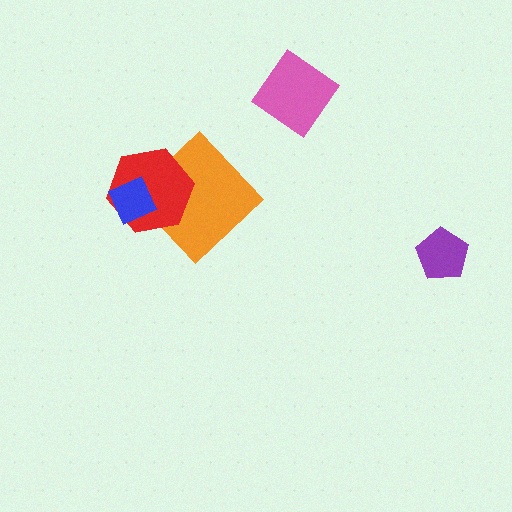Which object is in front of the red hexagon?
The blue diamond is in front of the red hexagon.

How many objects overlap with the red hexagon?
2 objects overlap with the red hexagon.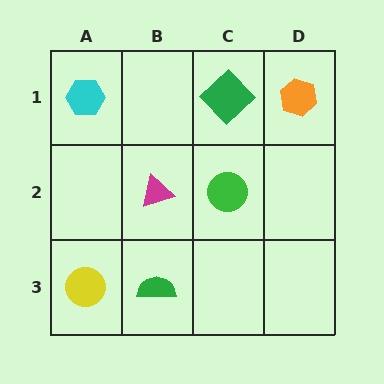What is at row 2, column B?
A magenta triangle.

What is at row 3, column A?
A yellow circle.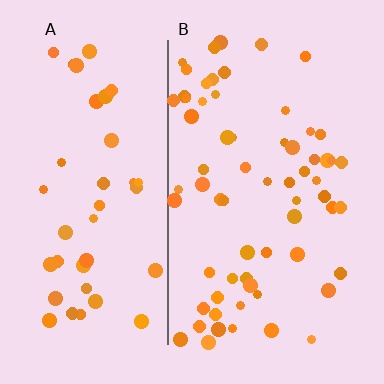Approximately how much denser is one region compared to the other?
Approximately 1.6× — region B over region A.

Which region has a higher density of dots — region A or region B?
B (the right).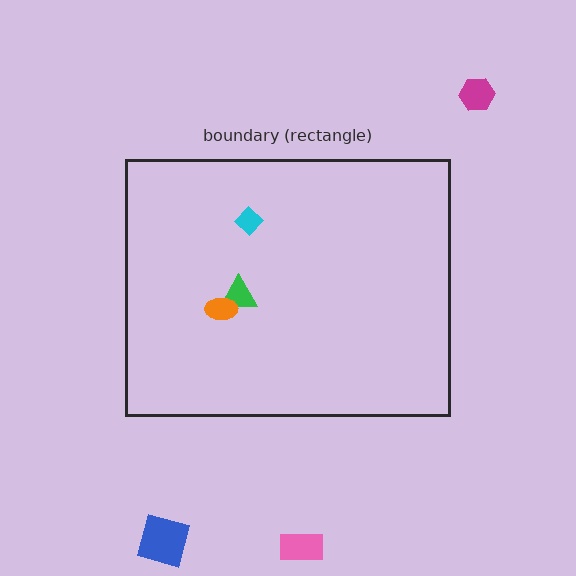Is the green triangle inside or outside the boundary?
Inside.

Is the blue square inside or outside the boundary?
Outside.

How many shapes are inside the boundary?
3 inside, 3 outside.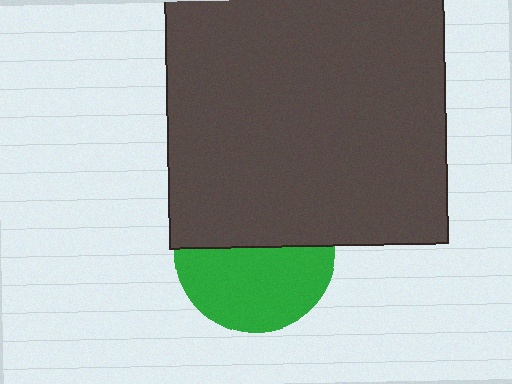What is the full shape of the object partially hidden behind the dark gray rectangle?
The partially hidden object is a green circle.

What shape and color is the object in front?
The object in front is a dark gray rectangle.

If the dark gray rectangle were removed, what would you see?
You would see the complete green circle.